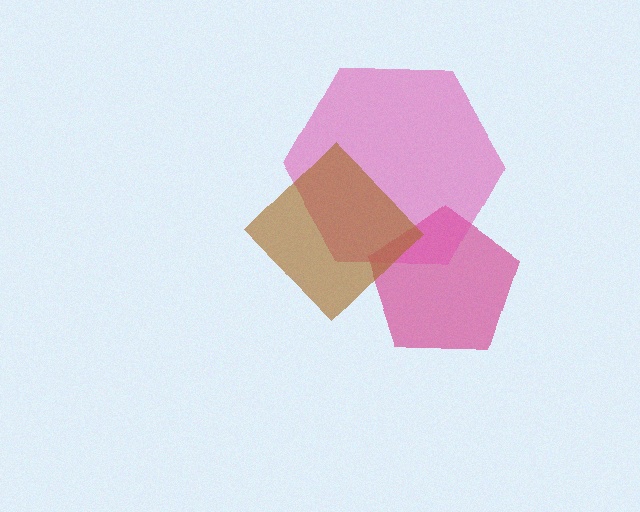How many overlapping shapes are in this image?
There are 3 overlapping shapes in the image.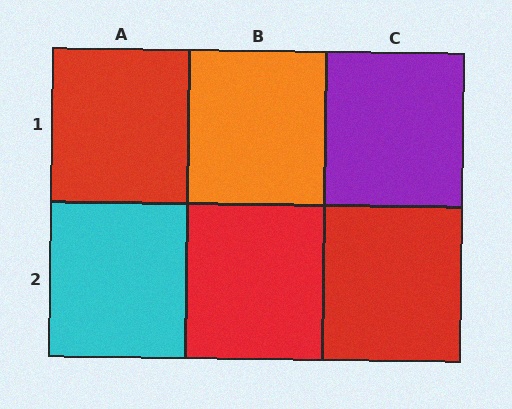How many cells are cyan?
1 cell is cyan.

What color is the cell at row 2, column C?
Red.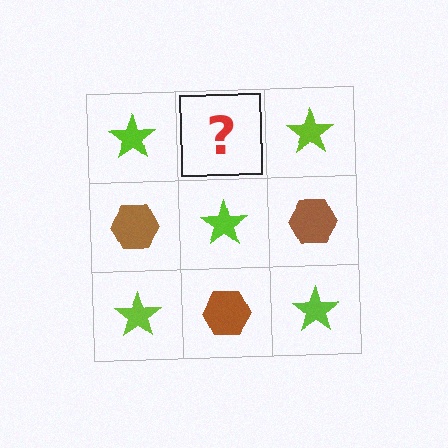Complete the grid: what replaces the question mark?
The question mark should be replaced with a brown hexagon.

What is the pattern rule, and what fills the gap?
The rule is that it alternates lime star and brown hexagon in a checkerboard pattern. The gap should be filled with a brown hexagon.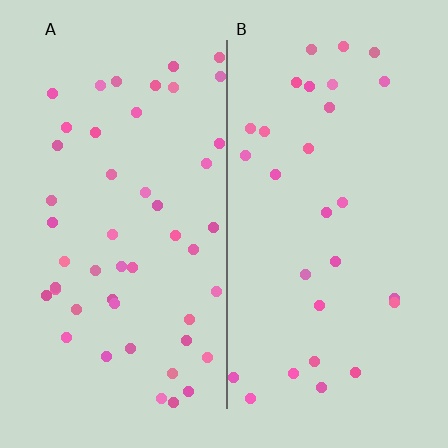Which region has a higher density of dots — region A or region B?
A (the left).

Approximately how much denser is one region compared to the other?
Approximately 1.7× — region A over region B.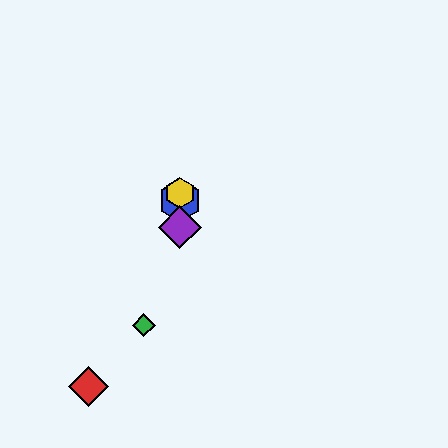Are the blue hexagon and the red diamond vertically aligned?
No, the blue hexagon is at x≈180 and the red diamond is at x≈89.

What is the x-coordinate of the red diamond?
The red diamond is at x≈89.